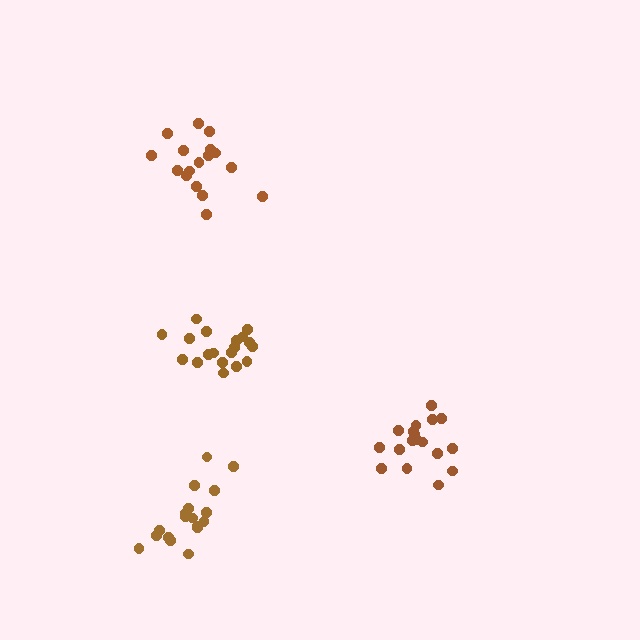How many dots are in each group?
Group 1: 17 dots, Group 2: 19 dots, Group 3: 18 dots, Group 4: 18 dots (72 total).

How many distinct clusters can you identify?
There are 4 distinct clusters.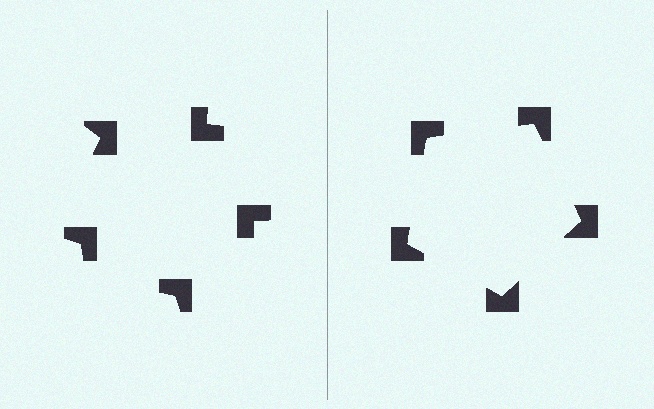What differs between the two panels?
The notched squares are positioned identically on both sides; only the wedge orientations differ. On the right they align to a pentagon; on the left they are misaligned.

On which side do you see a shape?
An illusory pentagon appears on the right side. On the left side the wedge cuts are rotated, so no coherent shape forms.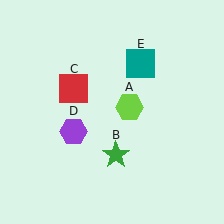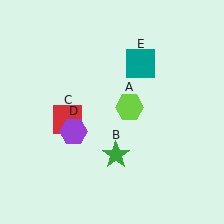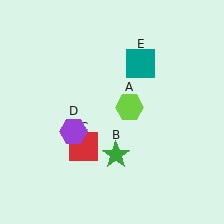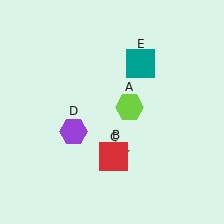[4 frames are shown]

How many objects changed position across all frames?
1 object changed position: red square (object C).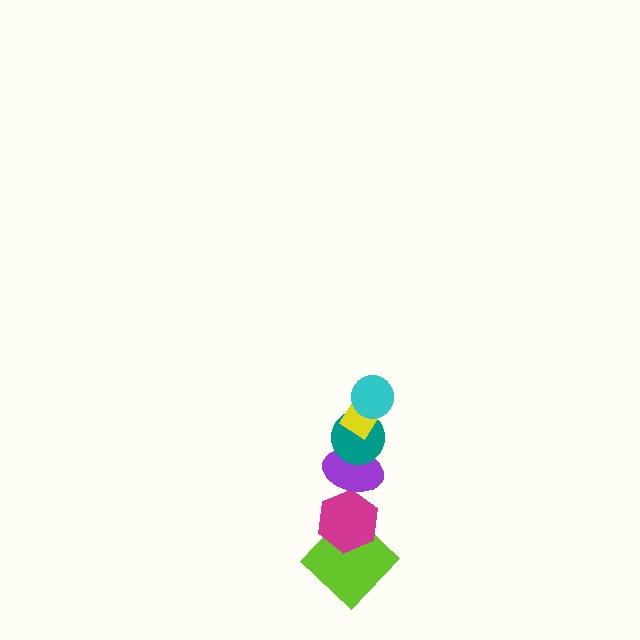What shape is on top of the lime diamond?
The magenta hexagon is on top of the lime diamond.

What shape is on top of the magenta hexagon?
The purple ellipse is on top of the magenta hexagon.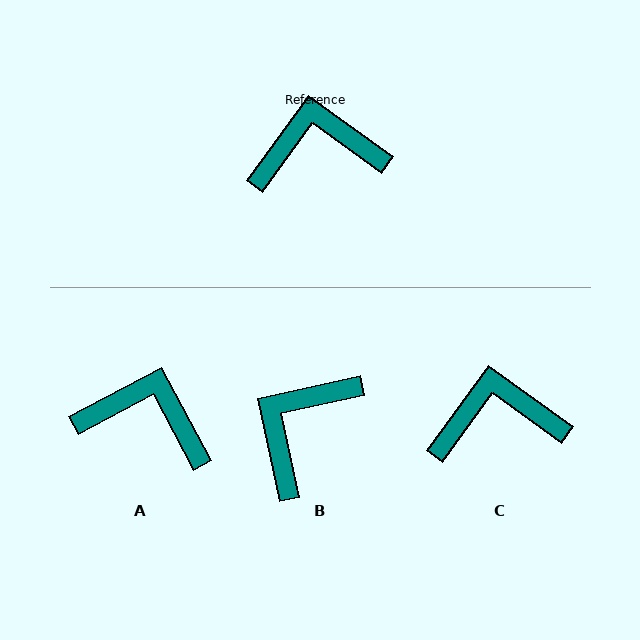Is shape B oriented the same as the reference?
No, it is off by about 48 degrees.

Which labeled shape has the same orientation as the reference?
C.